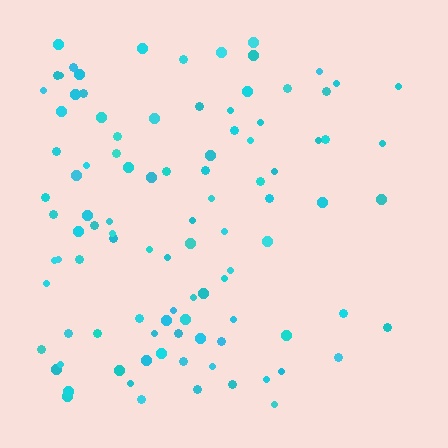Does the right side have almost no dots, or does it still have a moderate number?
Still a moderate number, just noticeably fewer than the left.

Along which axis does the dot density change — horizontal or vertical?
Horizontal.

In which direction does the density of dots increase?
From right to left, with the left side densest.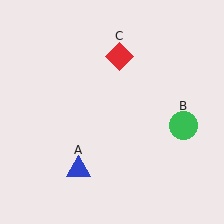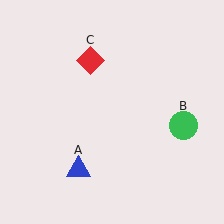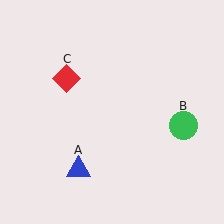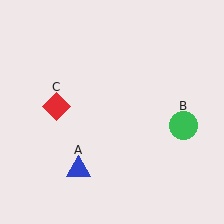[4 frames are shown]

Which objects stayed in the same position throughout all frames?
Blue triangle (object A) and green circle (object B) remained stationary.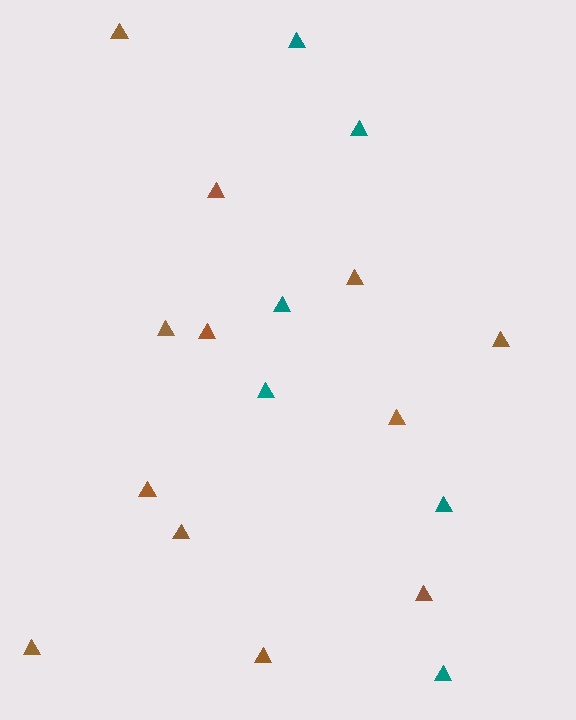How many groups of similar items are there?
There are 2 groups: one group of teal triangles (6) and one group of brown triangles (12).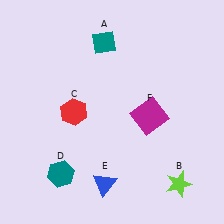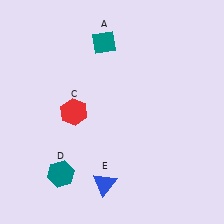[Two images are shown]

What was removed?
The magenta square (F), the lime star (B) were removed in Image 2.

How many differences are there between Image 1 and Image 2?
There are 2 differences between the two images.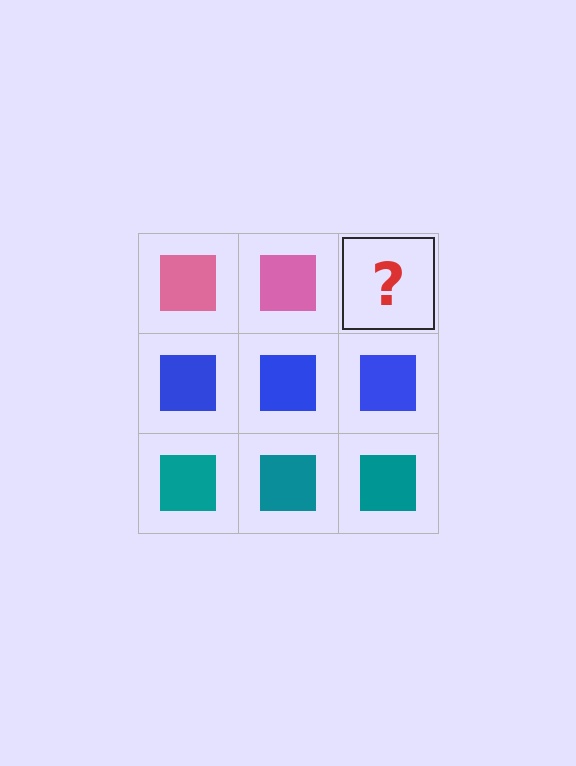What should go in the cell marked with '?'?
The missing cell should contain a pink square.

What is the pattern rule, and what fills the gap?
The rule is that each row has a consistent color. The gap should be filled with a pink square.